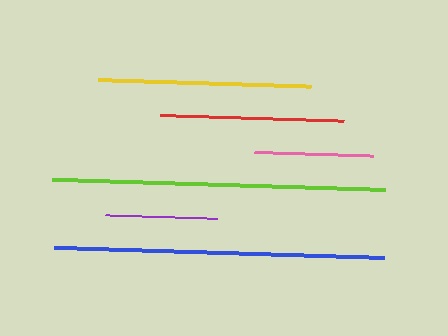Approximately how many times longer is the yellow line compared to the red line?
The yellow line is approximately 1.2 times the length of the red line.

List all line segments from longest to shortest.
From longest to shortest: lime, blue, yellow, red, pink, purple.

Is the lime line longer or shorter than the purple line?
The lime line is longer than the purple line.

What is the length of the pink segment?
The pink segment is approximately 118 pixels long.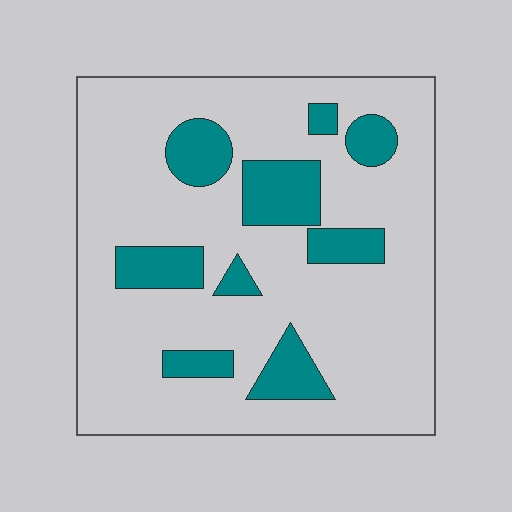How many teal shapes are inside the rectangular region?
9.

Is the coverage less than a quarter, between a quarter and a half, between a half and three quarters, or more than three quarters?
Less than a quarter.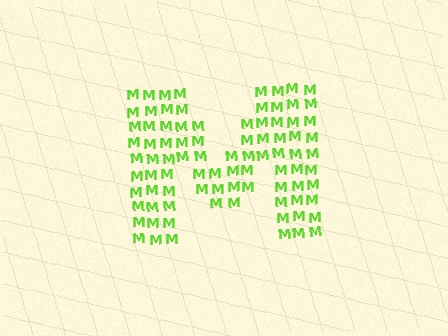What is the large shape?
The large shape is the letter M.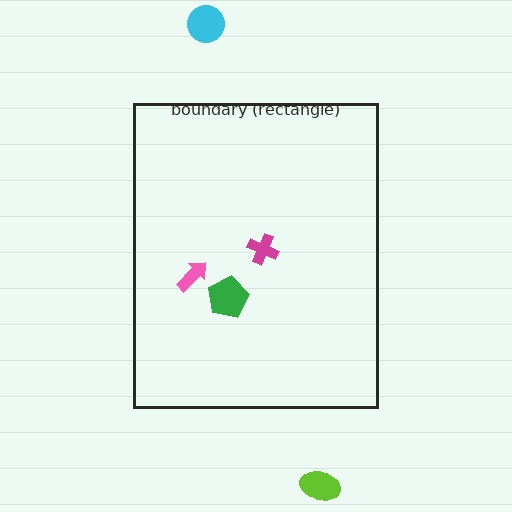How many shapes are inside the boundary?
3 inside, 2 outside.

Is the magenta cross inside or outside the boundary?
Inside.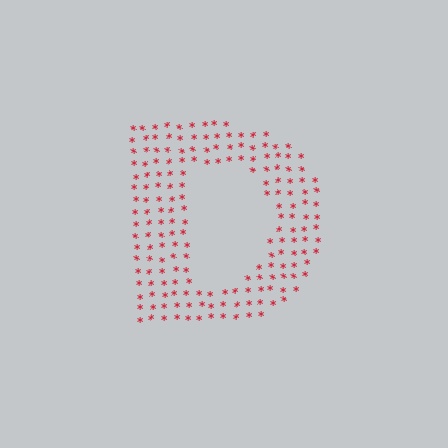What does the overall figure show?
The overall figure shows the letter D.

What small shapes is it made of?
It is made of small asterisks.